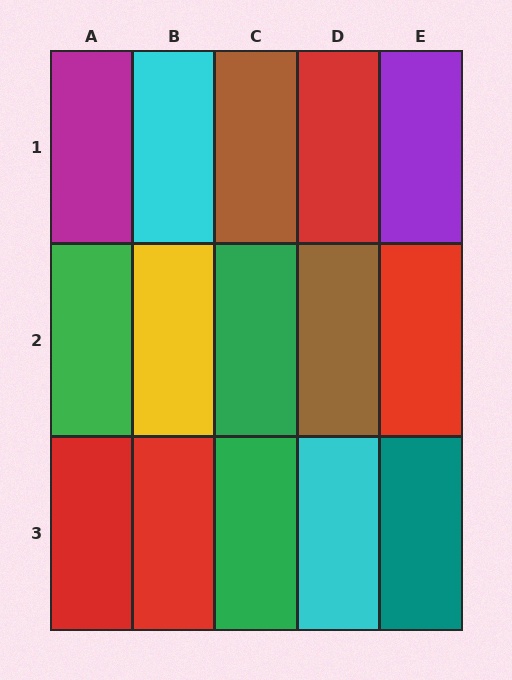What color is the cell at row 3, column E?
Teal.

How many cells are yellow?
1 cell is yellow.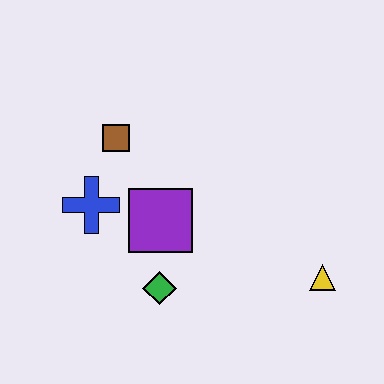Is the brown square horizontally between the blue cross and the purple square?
Yes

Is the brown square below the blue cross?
No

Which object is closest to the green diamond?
The purple square is closest to the green diamond.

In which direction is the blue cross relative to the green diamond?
The blue cross is above the green diamond.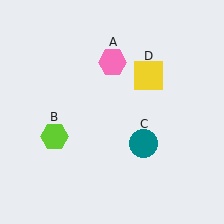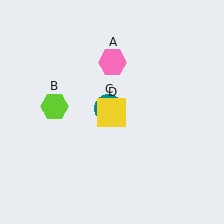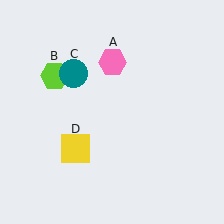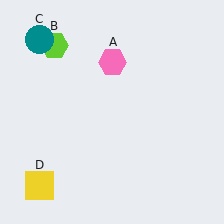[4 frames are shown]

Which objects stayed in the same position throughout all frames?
Pink hexagon (object A) remained stationary.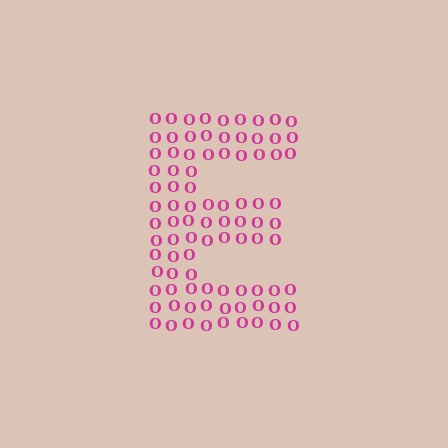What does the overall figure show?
The overall figure shows the letter E.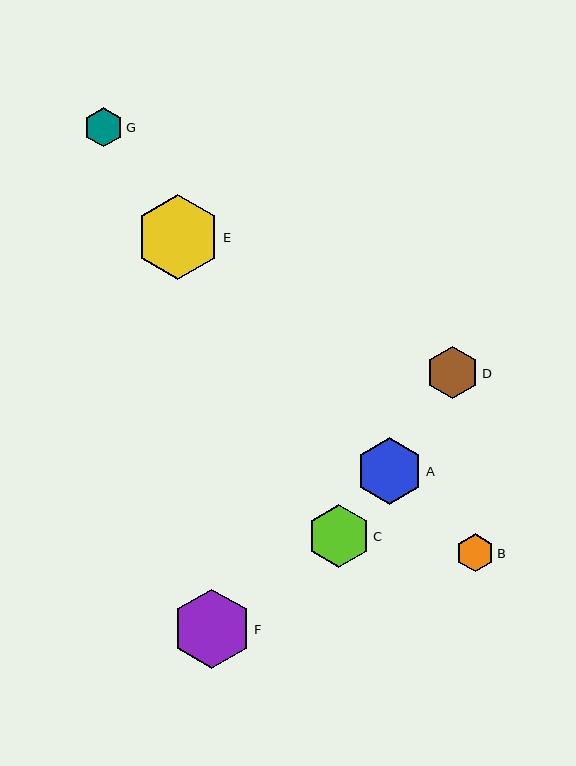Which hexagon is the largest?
Hexagon E is the largest with a size of approximately 84 pixels.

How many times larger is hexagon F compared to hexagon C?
Hexagon F is approximately 1.3 times the size of hexagon C.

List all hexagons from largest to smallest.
From largest to smallest: E, F, A, C, D, G, B.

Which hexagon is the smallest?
Hexagon B is the smallest with a size of approximately 38 pixels.